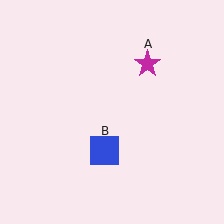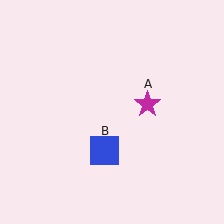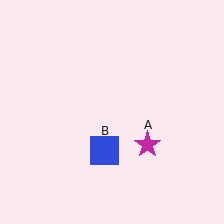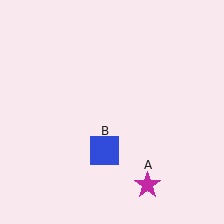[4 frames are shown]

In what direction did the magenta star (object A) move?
The magenta star (object A) moved down.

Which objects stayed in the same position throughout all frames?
Blue square (object B) remained stationary.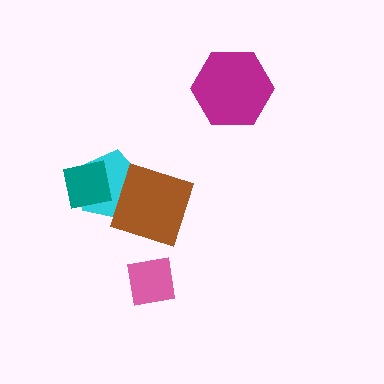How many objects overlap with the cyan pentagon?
2 objects overlap with the cyan pentagon.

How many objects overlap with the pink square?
0 objects overlap with the pink square.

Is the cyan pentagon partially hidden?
Yes, it is partially covered by another shape.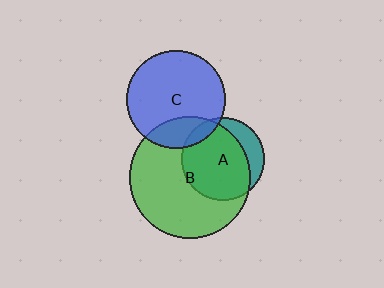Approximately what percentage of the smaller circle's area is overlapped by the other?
Approximately 20%.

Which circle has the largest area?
Circle B (green).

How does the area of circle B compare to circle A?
Approximately 2.1 times.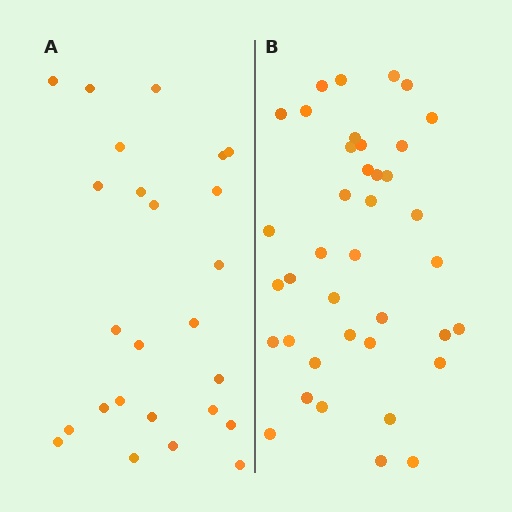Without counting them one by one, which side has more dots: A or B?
Region B (the right region) has more dots.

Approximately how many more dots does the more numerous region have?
Region B has approximately 15 more dots than region A.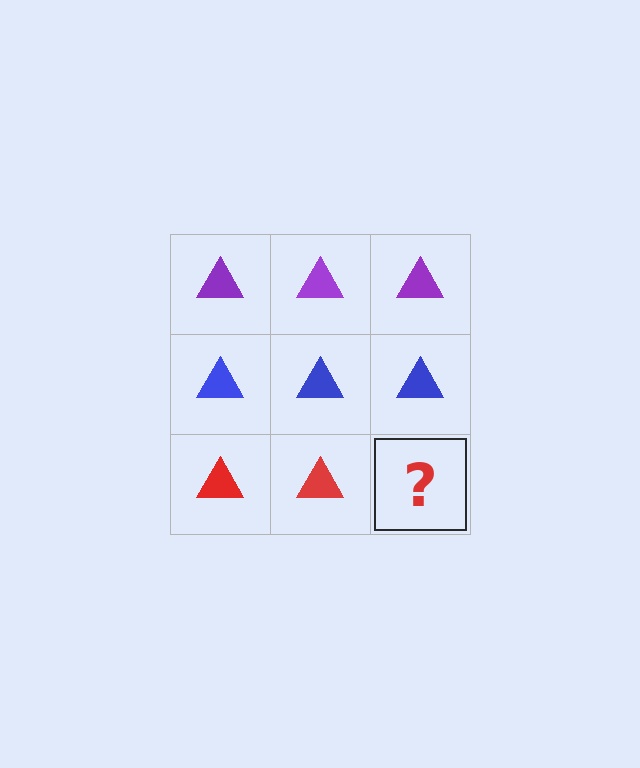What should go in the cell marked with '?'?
The missing cell should contain a red triangle.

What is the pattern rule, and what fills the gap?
The rule is that each row has a consistent color. The gap should be filled with a red triangle.